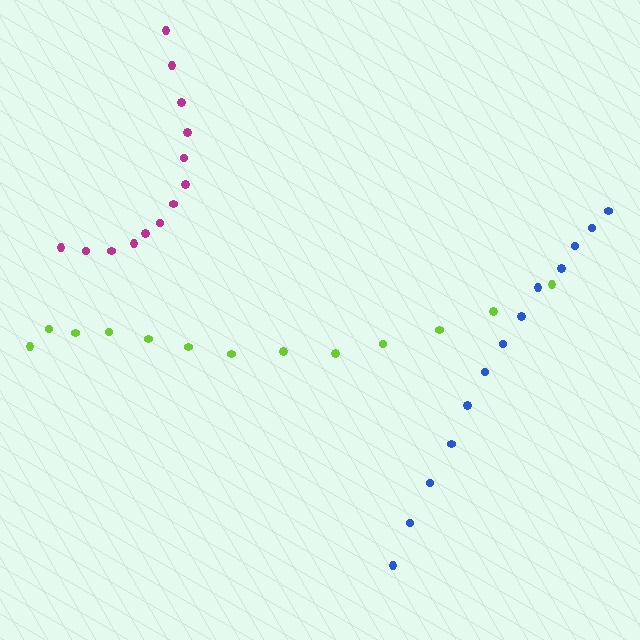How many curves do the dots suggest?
There are 3 distinct paths.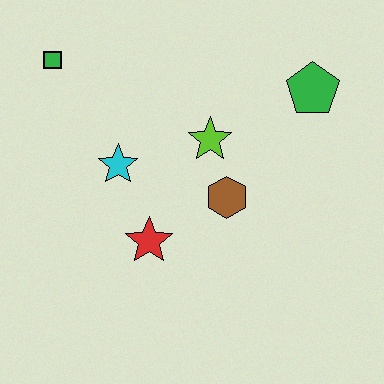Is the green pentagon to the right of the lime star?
Yes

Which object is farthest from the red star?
The green pentagon is farthest from the red star.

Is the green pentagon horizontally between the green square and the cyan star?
No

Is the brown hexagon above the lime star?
No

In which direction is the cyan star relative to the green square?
The cyan star is below the green square.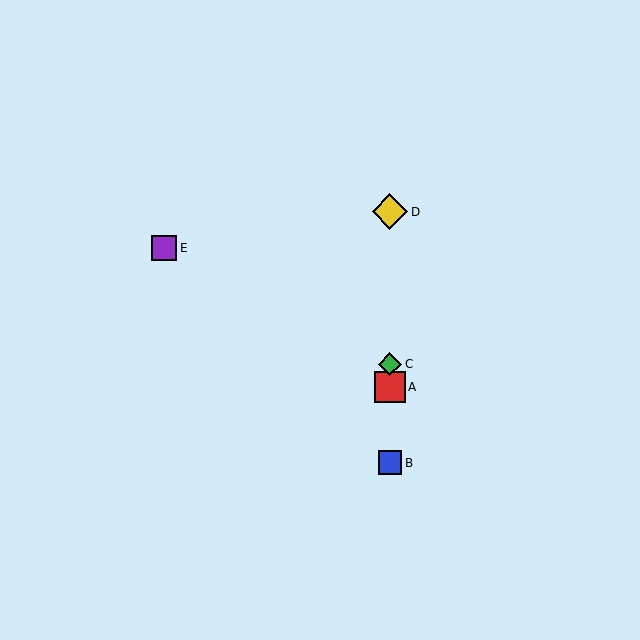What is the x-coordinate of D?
Object D is at x≈390.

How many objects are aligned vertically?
4 objects (A, B, C, D) are aligned vertically.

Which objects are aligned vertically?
Objects A, B, C, D are aligned vertically.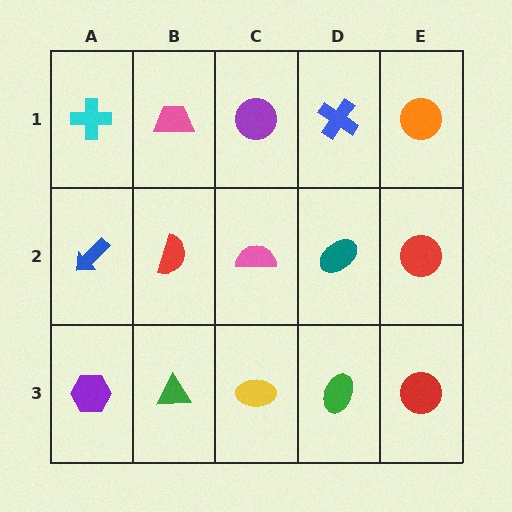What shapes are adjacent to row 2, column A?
A cyan cross (row 1, column A), a purple hexagon (row 3, column A), a red semicircle (row 2, column B).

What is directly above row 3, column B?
A red semicircle.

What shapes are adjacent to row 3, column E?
A red circle (row 2, column E), a green ellipse (row 3, column D).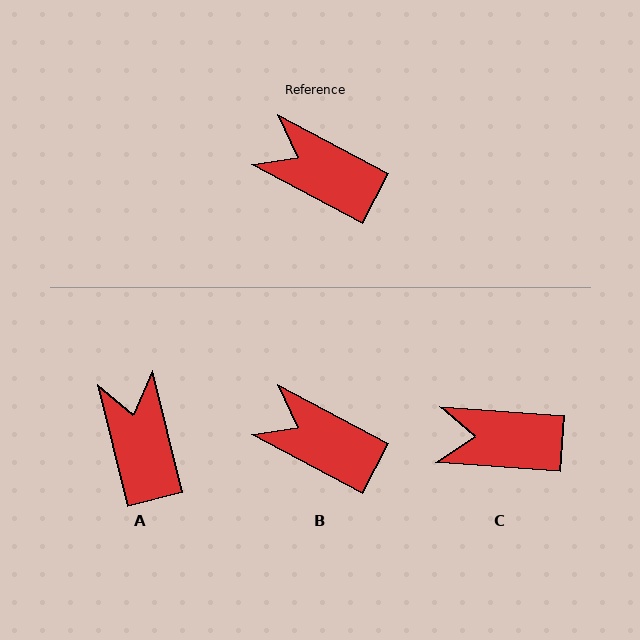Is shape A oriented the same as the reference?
No, it is off by about 48 degrees.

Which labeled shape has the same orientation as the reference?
B.